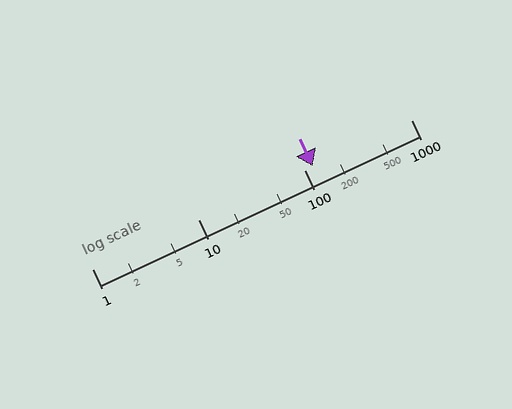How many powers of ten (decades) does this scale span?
The scale spans 3 decades, from 1 to 1000.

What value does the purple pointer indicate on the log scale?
The pointer indicates approximately 120.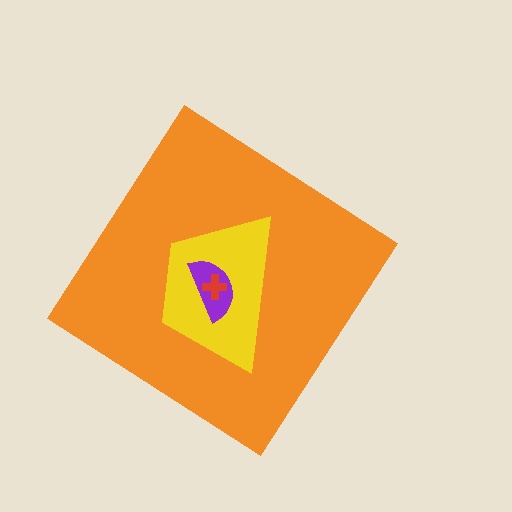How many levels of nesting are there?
4.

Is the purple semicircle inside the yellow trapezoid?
Yes.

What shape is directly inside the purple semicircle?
The red cross.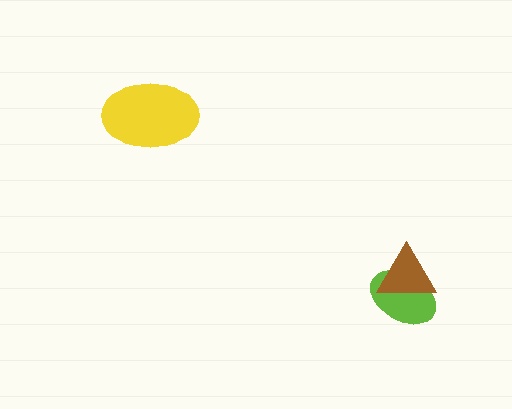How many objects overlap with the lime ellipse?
1 object overlaps with the lime ellipse.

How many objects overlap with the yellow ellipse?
0 objects overlap with the yellow ellipse.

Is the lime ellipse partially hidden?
Yes, it is partially covered by another shape.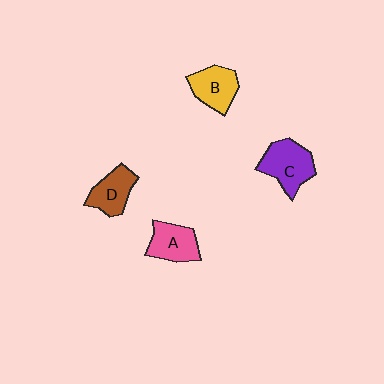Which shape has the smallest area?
Shape D (brown).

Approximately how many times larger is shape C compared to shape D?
Approximately 1.3 times.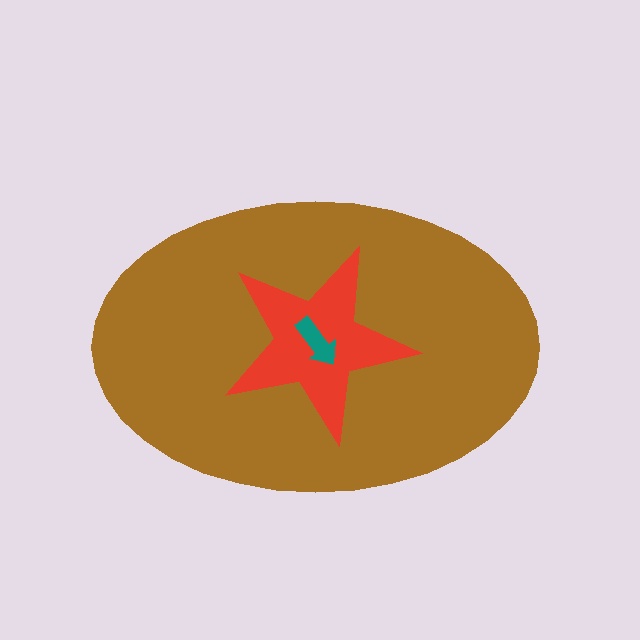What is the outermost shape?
The brown ellipse.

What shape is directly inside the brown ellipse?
The red star.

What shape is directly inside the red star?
The teal arrow.